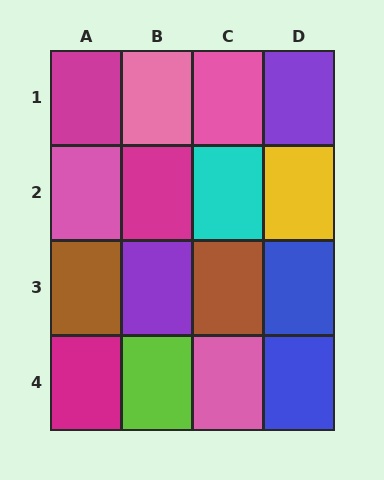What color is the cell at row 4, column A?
Magenta.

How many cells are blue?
2 cells are blue.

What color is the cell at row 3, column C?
Brown.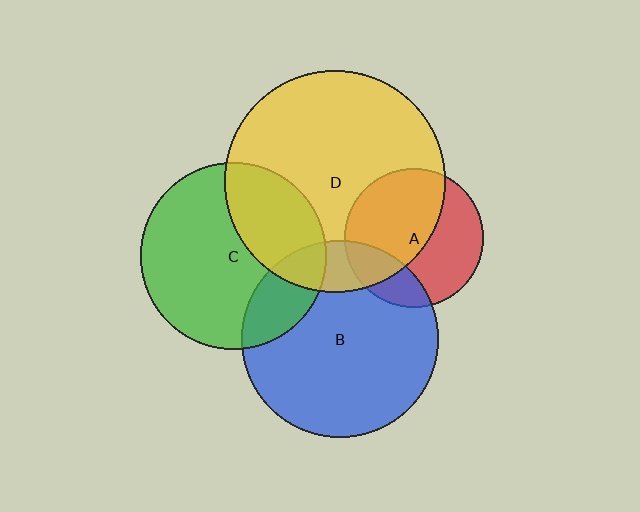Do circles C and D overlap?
Yes.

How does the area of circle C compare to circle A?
Approximately 1.8 times.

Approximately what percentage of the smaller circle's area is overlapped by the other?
Approximately 30%.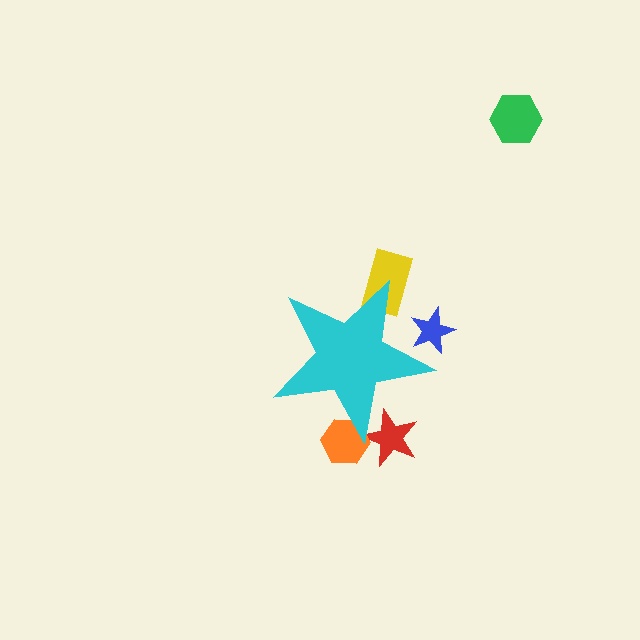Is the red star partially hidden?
Yes, the red star is partially hidden behind the cyan star.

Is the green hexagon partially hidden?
No, the green hexagon is fully visible.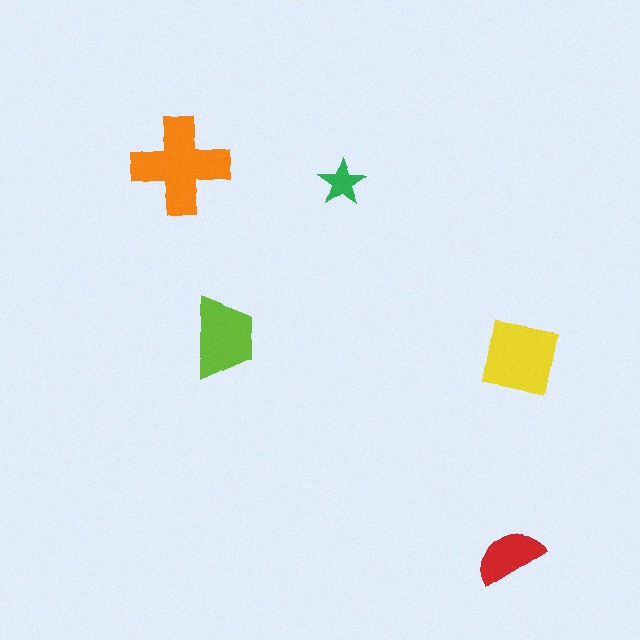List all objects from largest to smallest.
The orange cross, the yellow square, the lime trapezoid, the red semicircle, the green star.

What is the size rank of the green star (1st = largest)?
5th.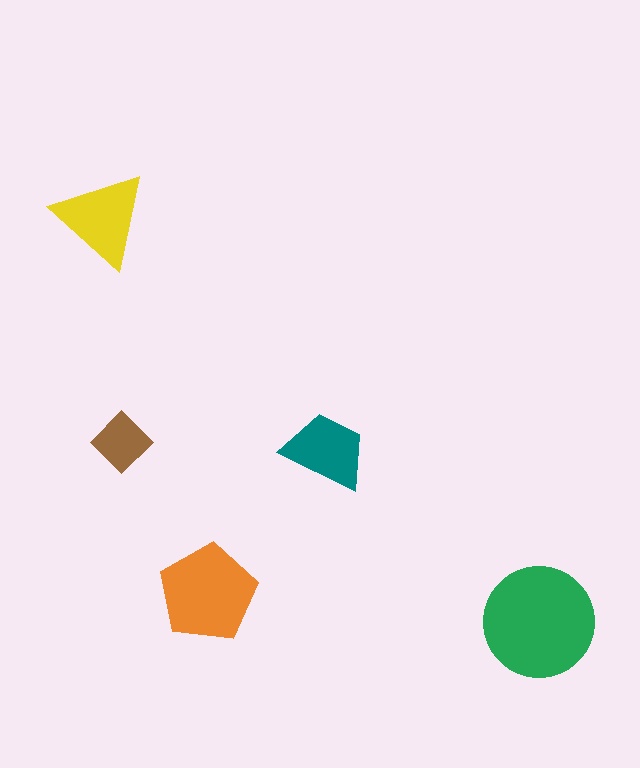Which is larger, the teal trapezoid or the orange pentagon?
The orange pentagon.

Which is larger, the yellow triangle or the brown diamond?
The yellow triangle.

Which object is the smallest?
The brown diamond.